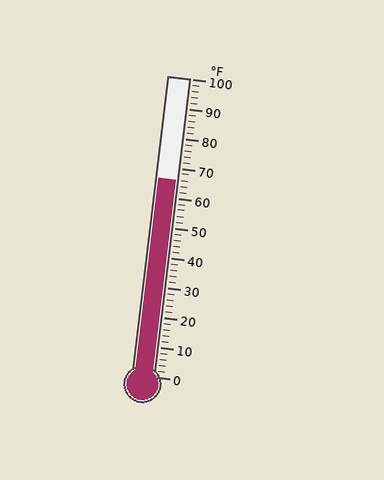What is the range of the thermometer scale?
The thermometer scale ranges from 0°F to 100°F.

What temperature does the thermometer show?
The thermometer shows approximately 66°F.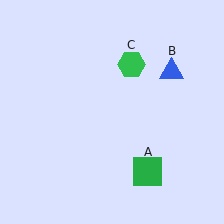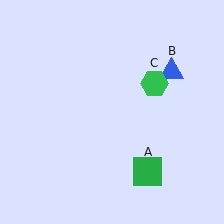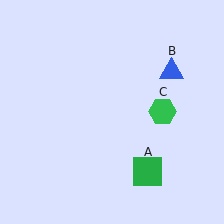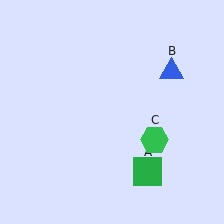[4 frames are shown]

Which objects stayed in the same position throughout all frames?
Green square (object A) and blue triangle (object B) remained stationary.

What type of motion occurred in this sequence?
The green hexagon (object C) rotated clockwise around the center of the scene.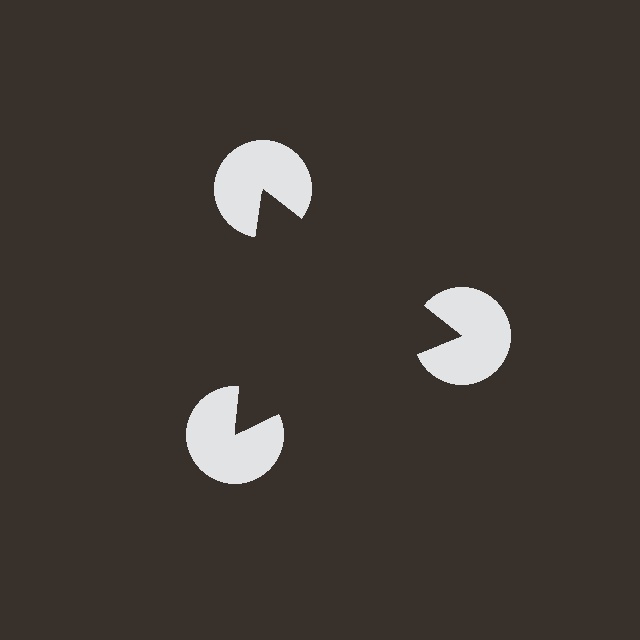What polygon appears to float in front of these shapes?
An illusory triangle — its edges are inferred from the aligned wedge cuts in the pac-man discs, not physically drawn.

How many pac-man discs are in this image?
There are 3 — one at each vertex of the illusory triangle.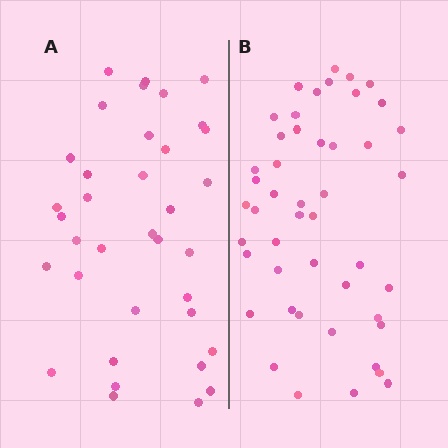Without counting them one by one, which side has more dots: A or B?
Region B (the right region) has more dots.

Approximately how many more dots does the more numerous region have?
Region B has roughly 12 or so more dots than region A.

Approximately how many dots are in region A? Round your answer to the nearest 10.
About 40 dots. (The exact count is 36, which rounds to 40.)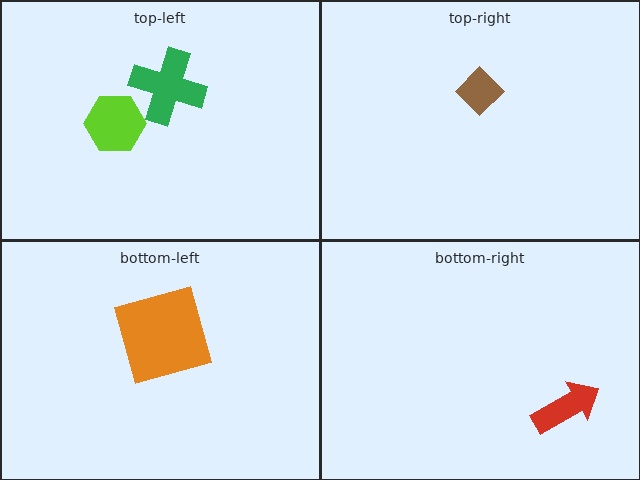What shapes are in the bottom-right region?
The red arrow.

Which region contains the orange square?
The bottom-left region.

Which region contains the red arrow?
The bottom-right region.